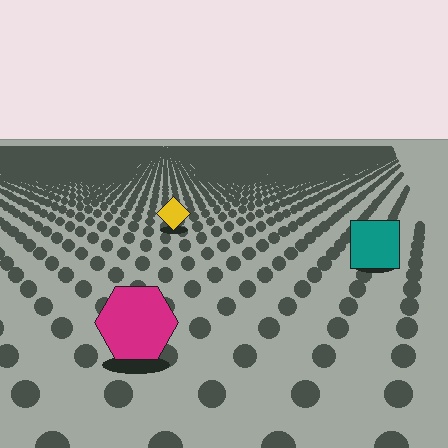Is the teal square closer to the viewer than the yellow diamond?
Yes. The teal square is closer — you can tell from the texture gradient: the ground texture is coarser near it.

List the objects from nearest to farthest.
From nearest to farthest: the magenta hexagon, the teal square, the yellow diamond.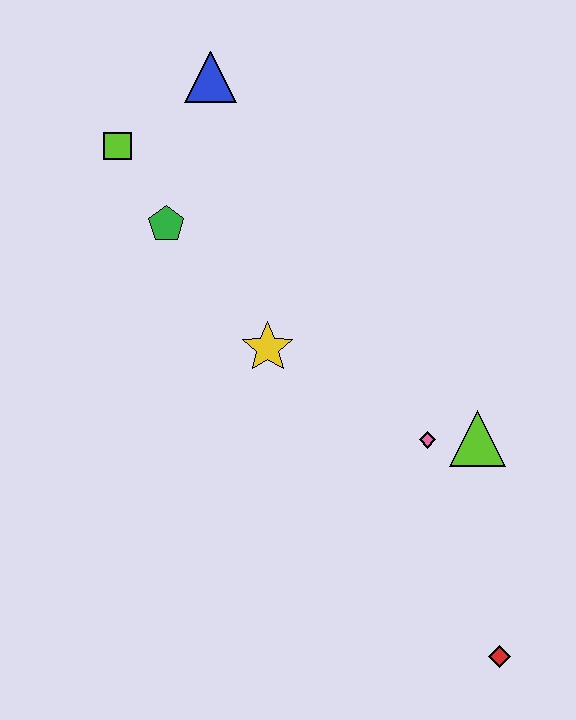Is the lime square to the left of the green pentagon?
Yes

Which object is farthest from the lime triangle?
The lime square is farthest from the lime triangle.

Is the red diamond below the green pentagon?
Yes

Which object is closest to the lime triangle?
The pink diamond is closest to the lime triangle.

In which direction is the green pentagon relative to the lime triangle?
The green pentagon is to the left of the lime triangle.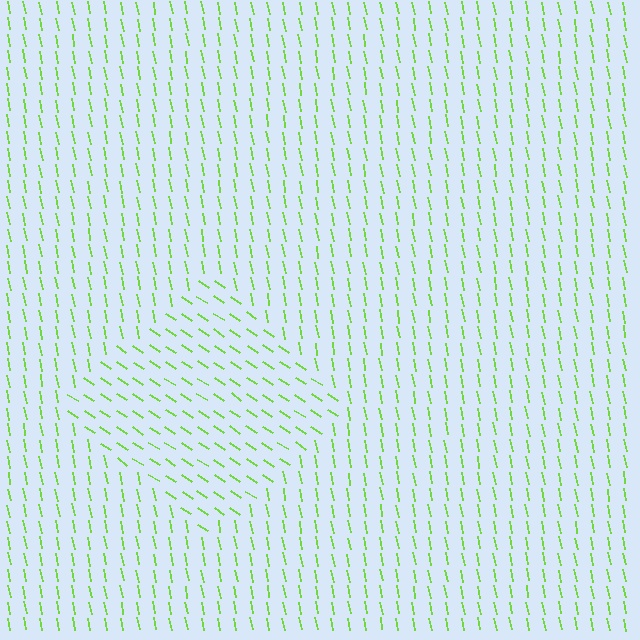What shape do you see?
I see a diamond.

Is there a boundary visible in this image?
Yes, there is a texture boundary formed by a change in line orientation.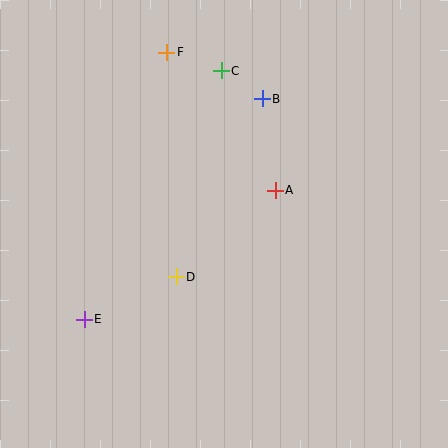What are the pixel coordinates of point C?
Point C is at (221, 71).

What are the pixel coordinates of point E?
Point E is at (84, 319).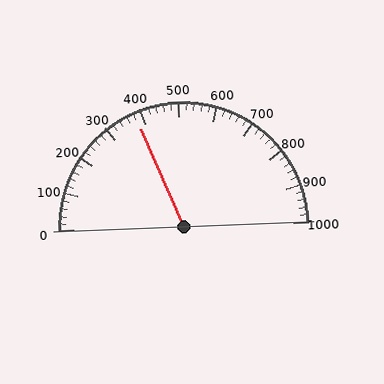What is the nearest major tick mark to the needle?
The nearest major tick mark is 400.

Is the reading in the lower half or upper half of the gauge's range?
The reading is in the lower half of the range (0 to 1000).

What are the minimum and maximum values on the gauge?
The gauge ranges from 0 to 1000.